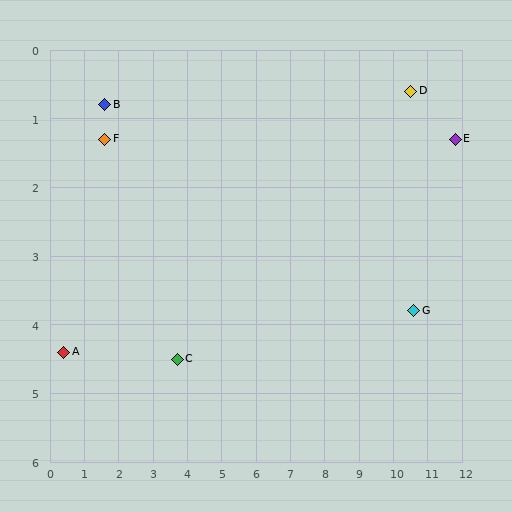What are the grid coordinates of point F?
Point F is at approximately (1.6, 1.3).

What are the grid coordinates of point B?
Point B is at approximately (1.6, 0.8).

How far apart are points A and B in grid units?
Points A and B are about 3.8 grid units apart.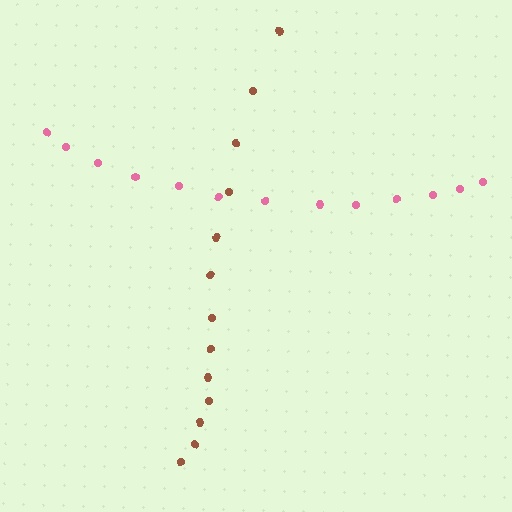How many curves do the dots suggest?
There are 2 distinct paths.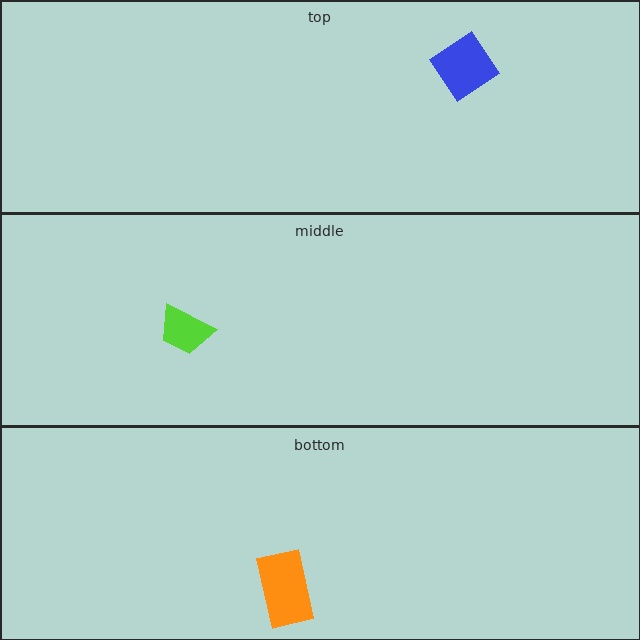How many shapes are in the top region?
1.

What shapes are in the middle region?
The lime trapezoid.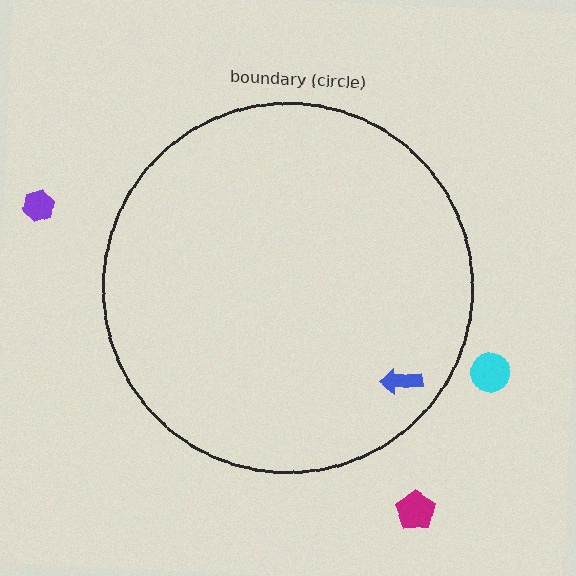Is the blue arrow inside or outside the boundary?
Inside.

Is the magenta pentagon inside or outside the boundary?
Outside.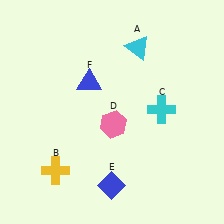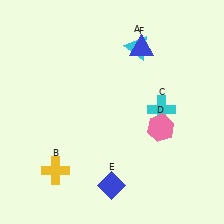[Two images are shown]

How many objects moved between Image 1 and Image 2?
2 objects moved between the two images.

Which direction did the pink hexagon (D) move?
The pink hexagon (D) moved right.